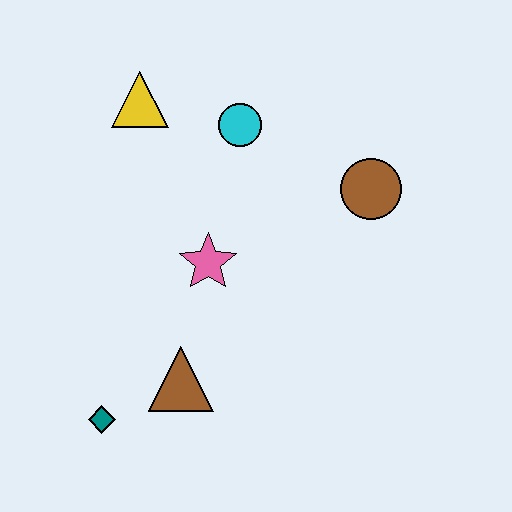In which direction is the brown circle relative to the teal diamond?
The brown circle is to the right of the teal diamond.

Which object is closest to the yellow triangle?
The cyan circle is closest to the yellow triangle.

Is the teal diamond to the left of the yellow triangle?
Yes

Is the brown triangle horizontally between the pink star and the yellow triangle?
Yes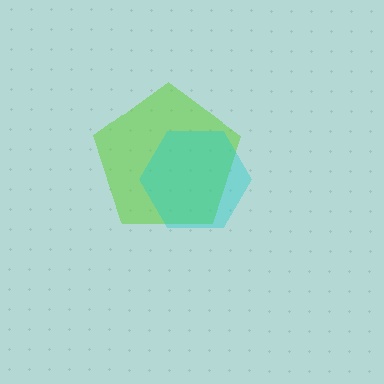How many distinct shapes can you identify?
There are 2 distinct shapes: a lime pentagon, a cyan hexagon.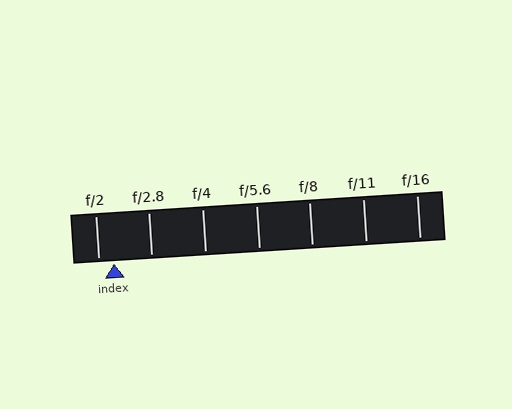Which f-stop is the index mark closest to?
The index mark is closest to f/2.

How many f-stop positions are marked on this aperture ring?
There are 7 f-stop positions marked.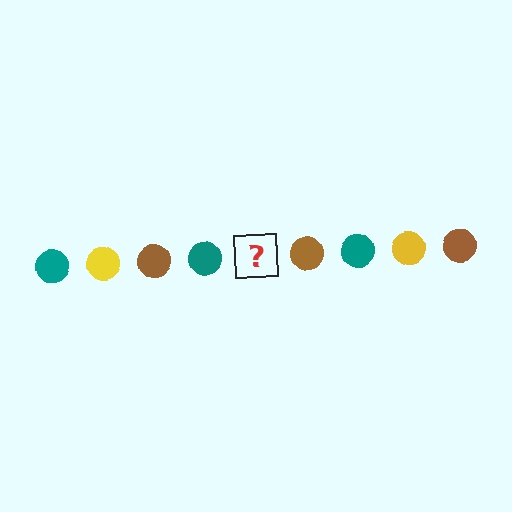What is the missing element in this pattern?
The missing element is a yellow circle.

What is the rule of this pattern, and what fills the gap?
The rule is that the pattern cycles through teal, yellow, brown circles. The gap should be filled with a yellow circle.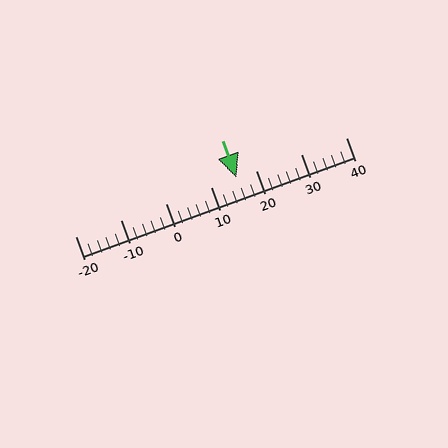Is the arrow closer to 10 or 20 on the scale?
The arrow is closer to 20.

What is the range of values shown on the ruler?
The ruler shows values from -20 to 40.